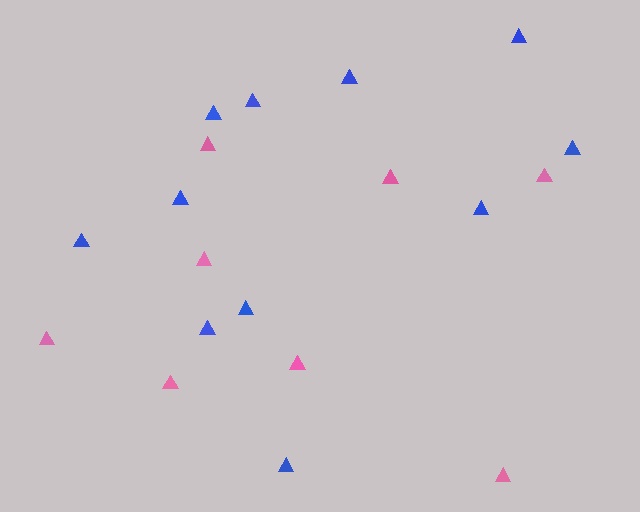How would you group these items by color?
There are 2 groups: one group of pink triangles (8) and one group of blue triangles (11).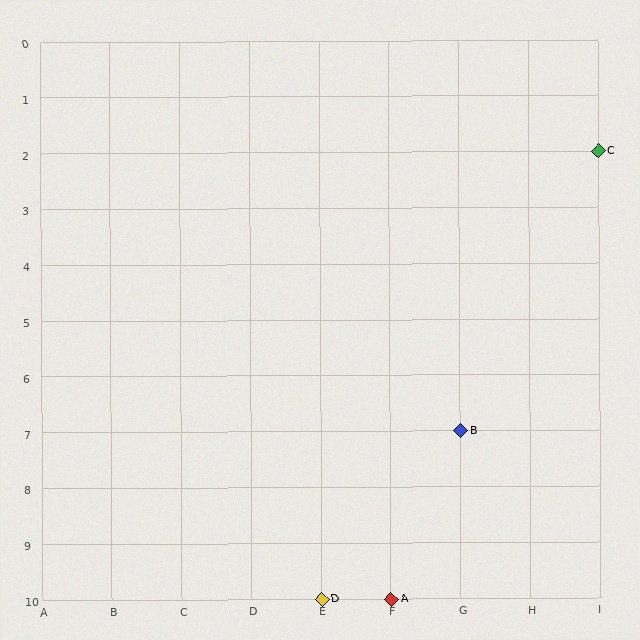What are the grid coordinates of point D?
Point D is at grid coordinates (E, 10).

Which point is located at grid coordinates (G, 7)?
Point B is at (G, 7).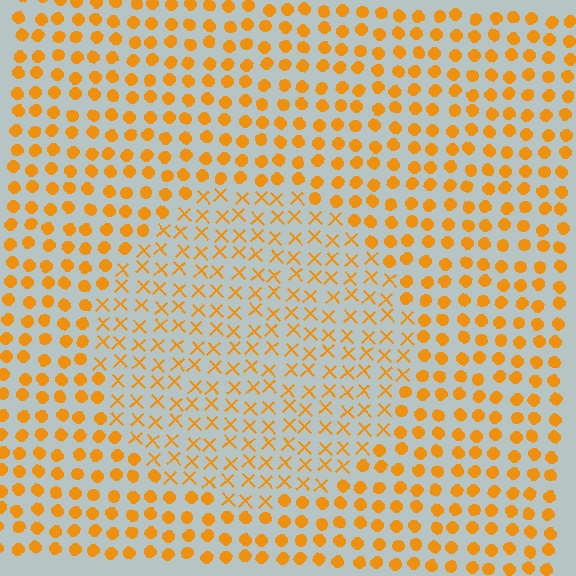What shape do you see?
I see a circle.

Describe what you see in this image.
The image is filled with small orange elements arranged in a uniform grid. A circle-shaped region contains X marks, while the surrounding area contains circles. The boundary is defined purely by the change in element shape.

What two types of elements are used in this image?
The image uses X marks inside the circle region and circles outside it.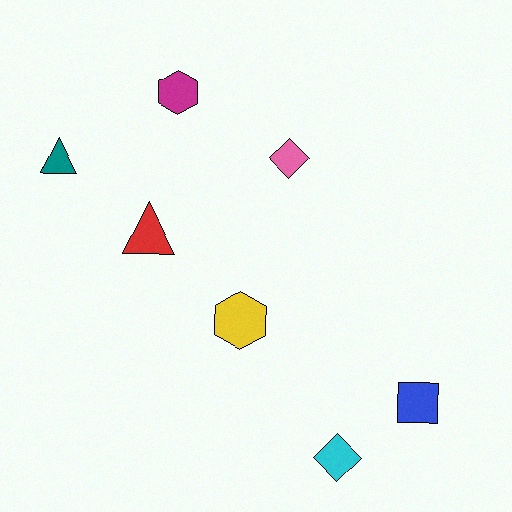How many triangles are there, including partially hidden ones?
There are 2 triangles.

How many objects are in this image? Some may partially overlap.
There are 7 objects.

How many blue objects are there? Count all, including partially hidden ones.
There is 1 blue object.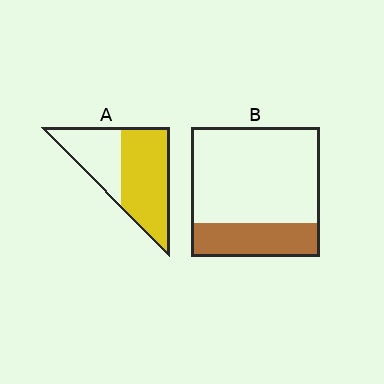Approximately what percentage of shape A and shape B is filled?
A is approximately 60% and B is approximately 25%.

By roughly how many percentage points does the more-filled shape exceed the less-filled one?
By roughly 35 percentage points (A over B).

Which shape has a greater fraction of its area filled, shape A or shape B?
Shape A.